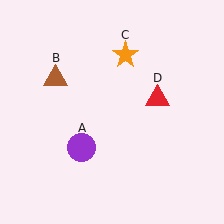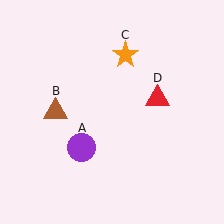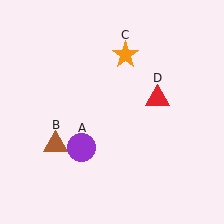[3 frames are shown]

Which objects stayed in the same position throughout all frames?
Purple circle (object A) and orange star (object C) and red triangle (object D) remained stationary.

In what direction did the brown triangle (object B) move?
The brown triangle (object B) moved down.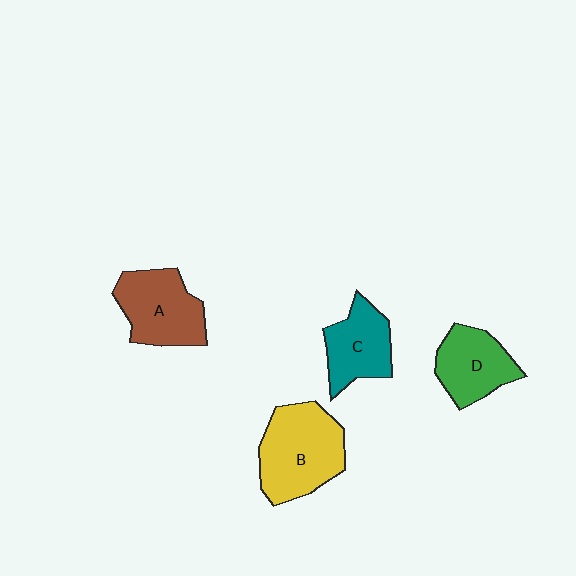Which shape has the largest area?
Shape B (yellow).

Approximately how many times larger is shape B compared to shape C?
Approximately 1.5 times.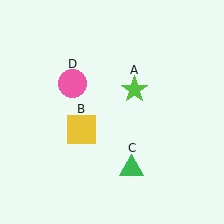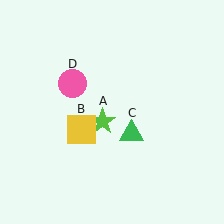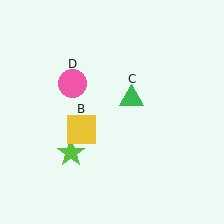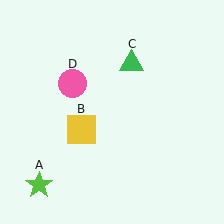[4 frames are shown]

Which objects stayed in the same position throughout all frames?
Yellow square (object B) and pink circle (object D) remained stationary.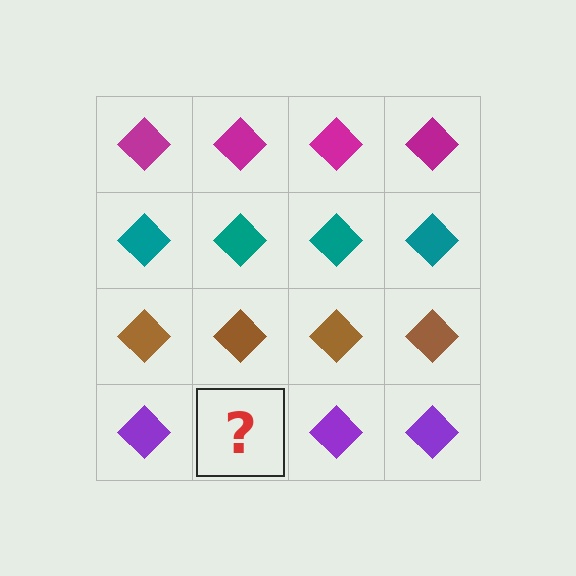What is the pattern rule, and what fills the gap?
The rule is that each row has a consistent color. The gap should be filled with a purple diamond.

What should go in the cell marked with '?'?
The missing cell should contain a purple diamond.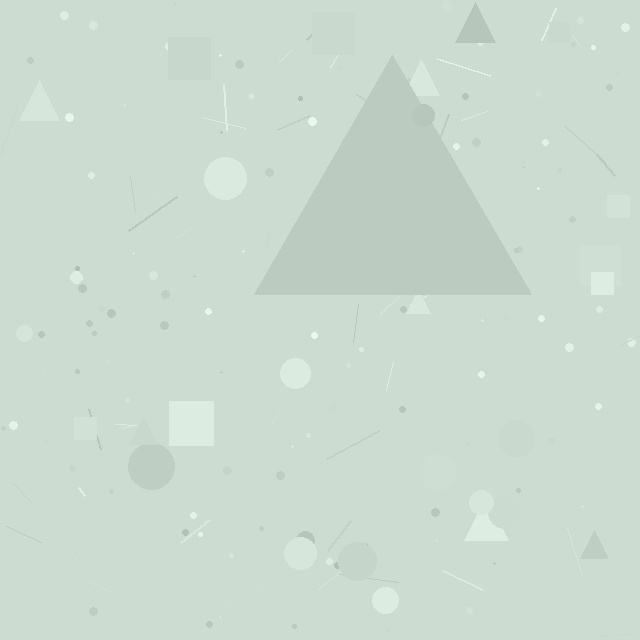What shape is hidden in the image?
A triangle is hidden in the image.